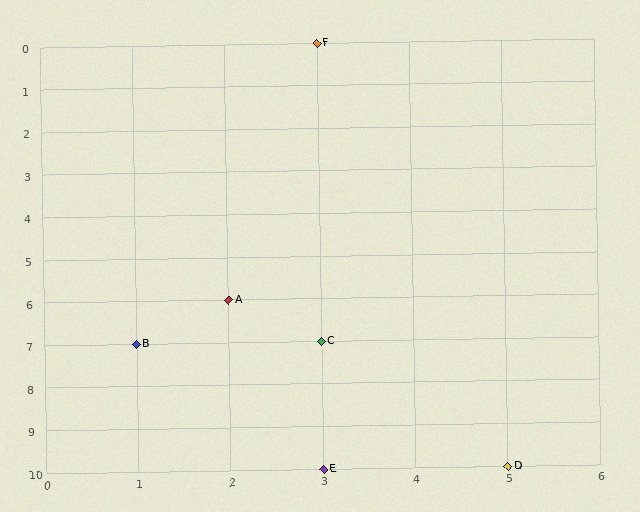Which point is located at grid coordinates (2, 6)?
Point A is at (2, 6).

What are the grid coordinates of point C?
Point C is at grid coordinates (3, 7).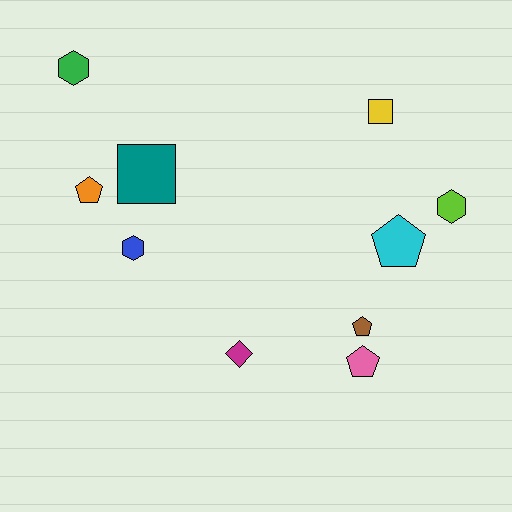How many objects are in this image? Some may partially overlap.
There are 10 objects.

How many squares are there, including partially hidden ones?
There are 2 squares.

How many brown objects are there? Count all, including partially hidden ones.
There is 1 brown object.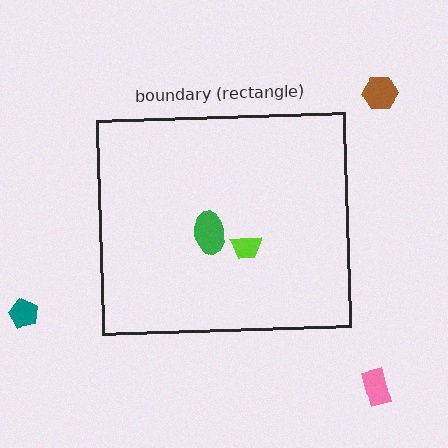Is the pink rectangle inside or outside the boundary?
Outside.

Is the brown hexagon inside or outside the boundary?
Outside.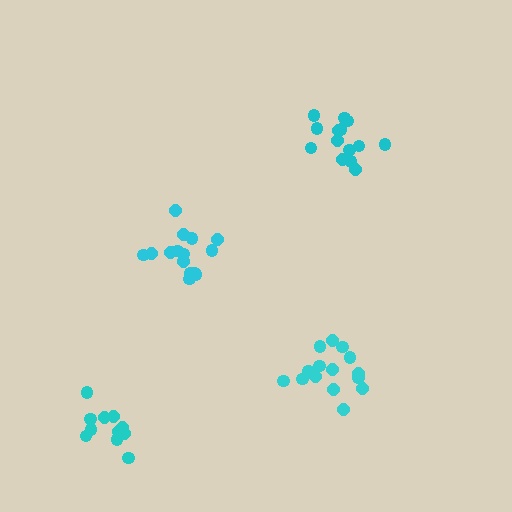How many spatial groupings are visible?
There are 4 spatial groupings.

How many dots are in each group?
Group 1: 15 dots, Group 2: 15 dots, Group 3: 11 dots, Group 4: 15 dots (56 total).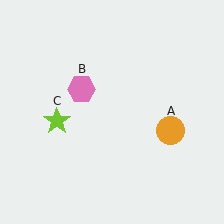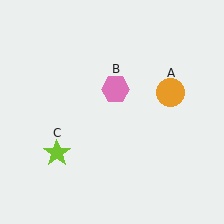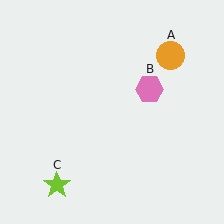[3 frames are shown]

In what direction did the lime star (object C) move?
The lime star (object C) moved down.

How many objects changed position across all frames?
3 objects changed position: orange circle (object A), pink hexagon (object B), lime star (object C).